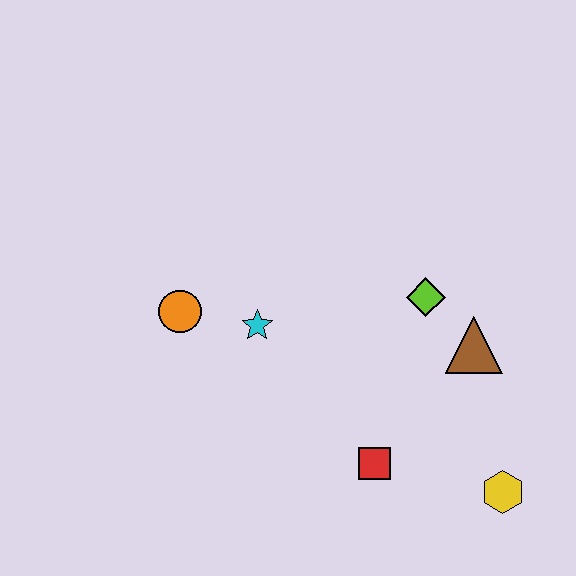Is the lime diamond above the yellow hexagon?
Yes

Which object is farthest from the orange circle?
The yellow hexagon is farthest from the orange circle.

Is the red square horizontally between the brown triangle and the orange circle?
Yes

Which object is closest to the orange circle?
The cyan star is closest to the orange circle.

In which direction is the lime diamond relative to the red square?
The lime diamond is above the red square.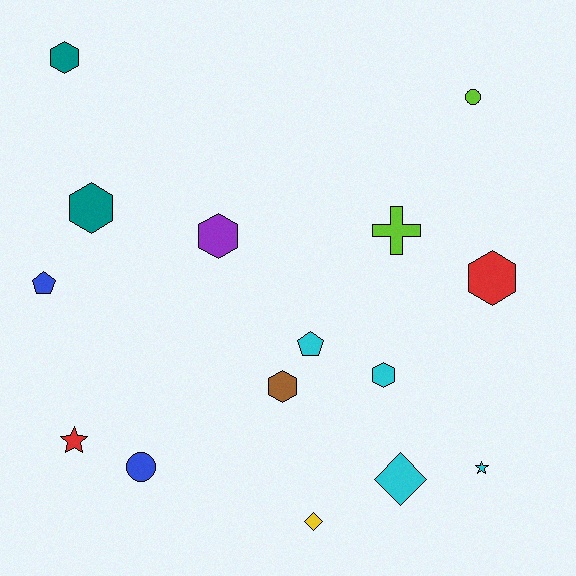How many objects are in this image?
There are 15 objects.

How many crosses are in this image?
There is 1 cross.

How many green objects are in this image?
There are no green objects.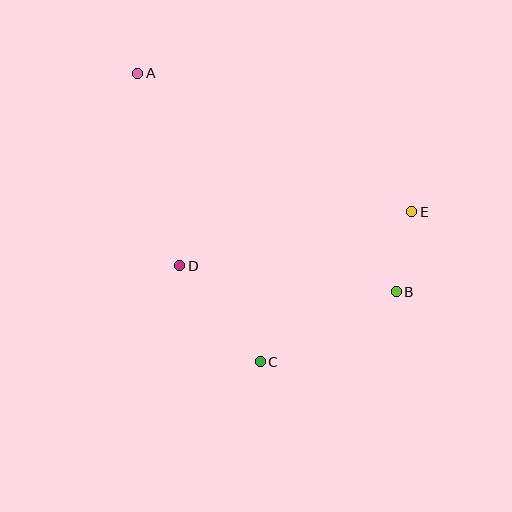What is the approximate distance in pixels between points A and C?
The distance between A and C is approximately 314 pixels.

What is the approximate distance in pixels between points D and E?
The distance between D and E is approximately 238 pixels.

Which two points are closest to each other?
Points B and E are closest to each other.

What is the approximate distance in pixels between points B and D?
The distance between B and D is approximately 218 pixels.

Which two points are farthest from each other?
Points A and B are farthest from each other.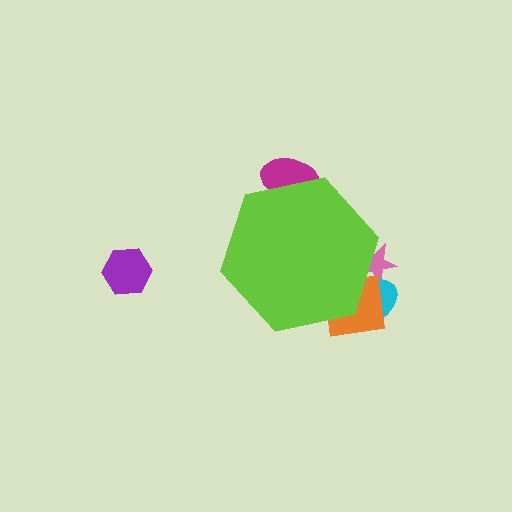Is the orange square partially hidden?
Yes, the orange square is partially hidden behind the lime hexagon.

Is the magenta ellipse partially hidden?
Yes, the magenta ellipse is partially hidden behind the lime hexagon.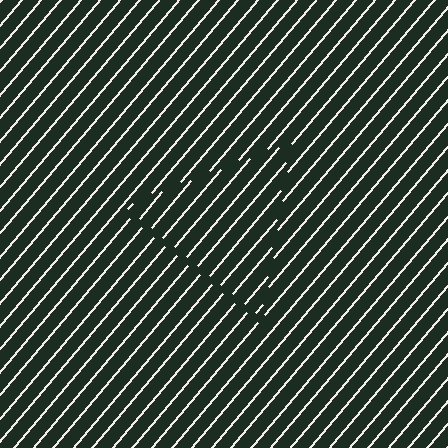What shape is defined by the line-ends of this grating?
An illusory triangle. The interior of the shape contains the same grating, shifted by half a period — the contour is defined by the phase discontinuity where line-ends from the inner and outer gratings abut.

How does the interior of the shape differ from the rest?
The interior of the shape contains the same grating, shifted by half a period — the contour is defined by the phase discontinuity where line-ends from the inner and outer gratings abut.